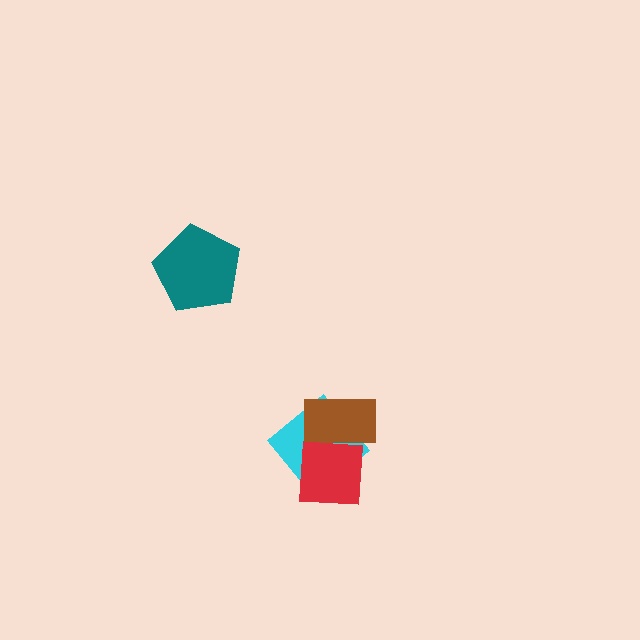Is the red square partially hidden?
No, no other shape covers it.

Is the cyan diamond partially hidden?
Yes, it is partially covered by another shape.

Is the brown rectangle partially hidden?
Yes, it is partially covered by another shape.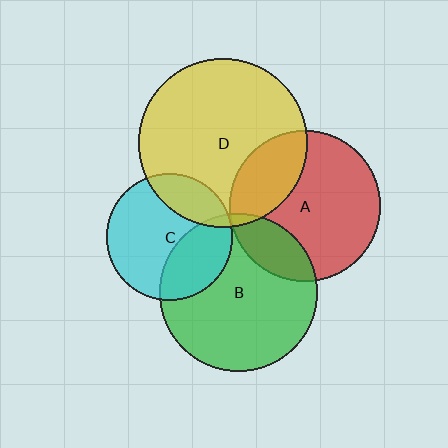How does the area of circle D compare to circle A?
Approximately 1.3 times.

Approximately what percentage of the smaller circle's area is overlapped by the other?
Approximately 20%.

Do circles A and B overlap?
Yes.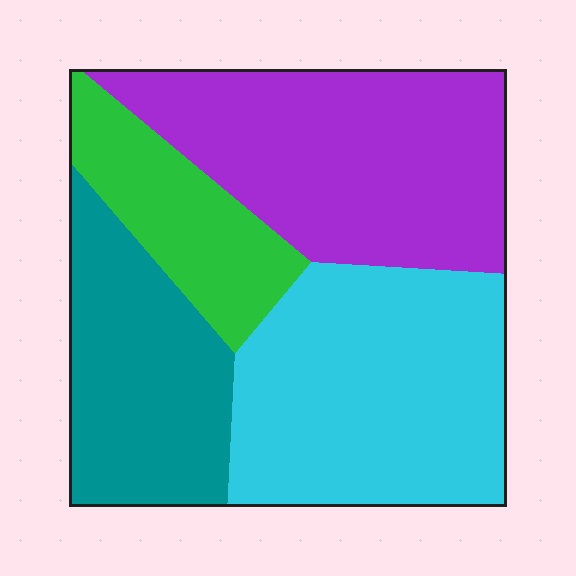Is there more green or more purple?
Purple.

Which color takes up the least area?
Green, at roughly 15%.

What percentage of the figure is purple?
Purple takes up between a sixth and a third of the figure.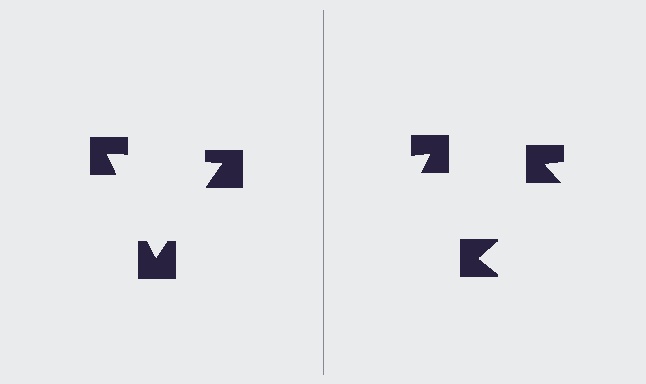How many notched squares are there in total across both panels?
6 — 3 on each side.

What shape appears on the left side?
An illusory triangle.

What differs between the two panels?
The notched squares are positioned identically on both sides; only the wedge orientations differ. On the left they align to a triangle; on the right they are misaligned.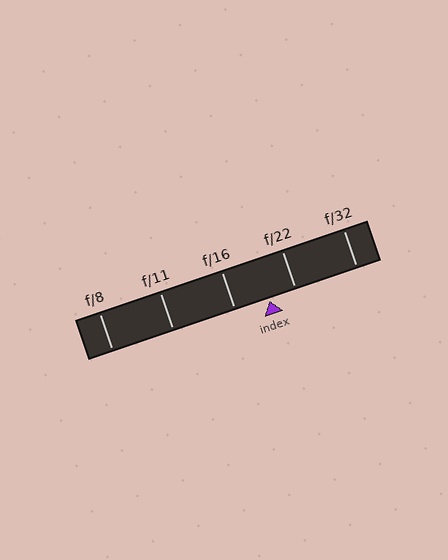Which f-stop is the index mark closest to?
The index mark is closest to f/22.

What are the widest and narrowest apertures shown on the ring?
The widest aperture shown is f/8 and the narrowest is f/32.